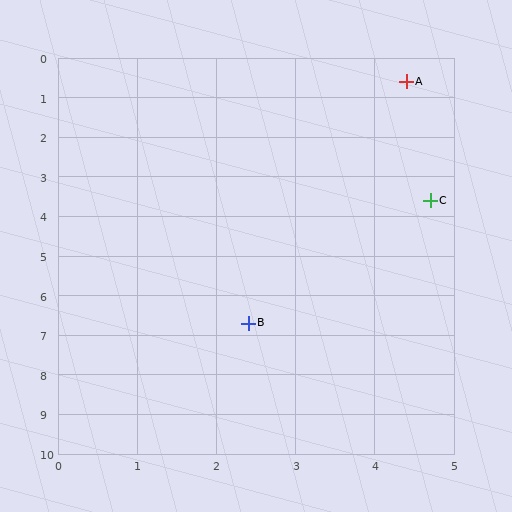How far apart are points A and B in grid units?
Points A and B are about 6.4 grid units apart.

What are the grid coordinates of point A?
Point A is at approximately (4.4, 0.6).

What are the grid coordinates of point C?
Point C is at approximately (4.7, 3.6).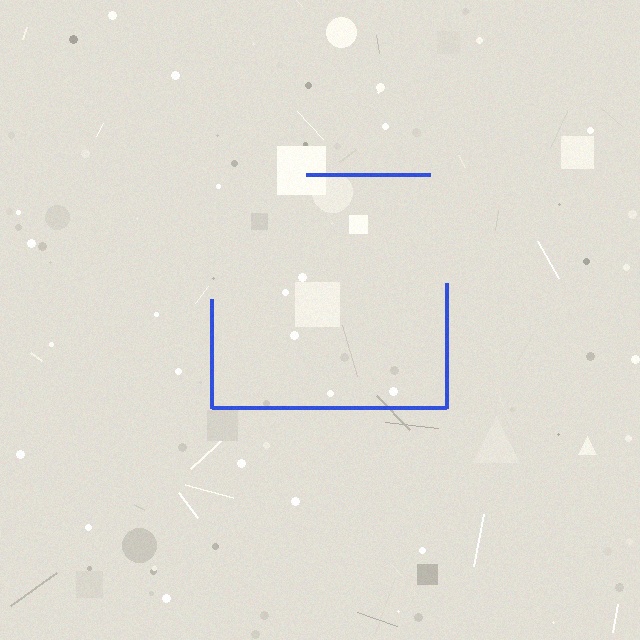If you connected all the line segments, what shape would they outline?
They would outline a square.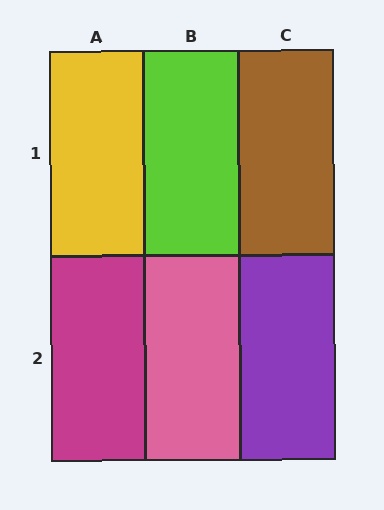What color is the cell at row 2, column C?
Purple.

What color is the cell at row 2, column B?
Pink.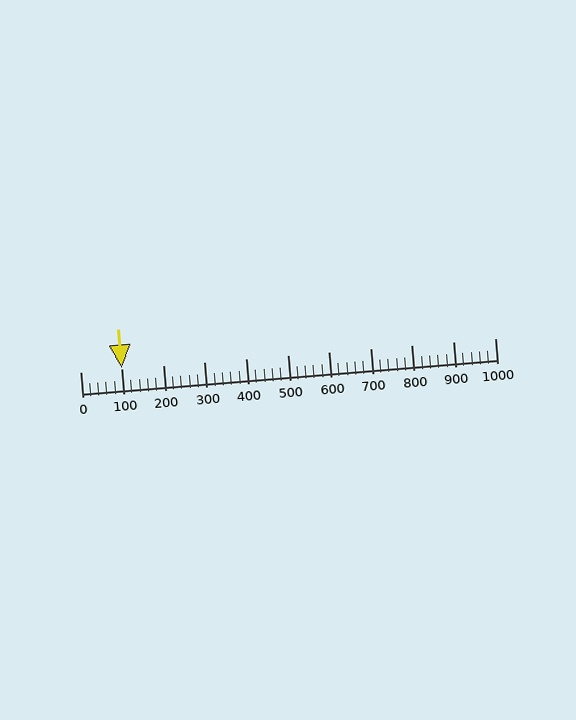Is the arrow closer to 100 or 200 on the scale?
The arrow is closer to 100.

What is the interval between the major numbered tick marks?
The major tick marks are spaced 100 units apart.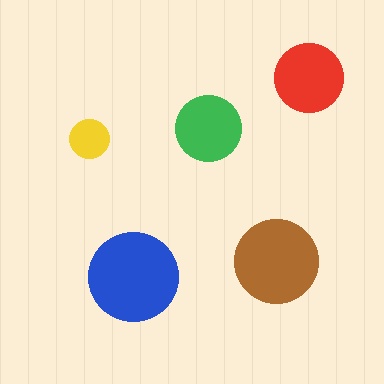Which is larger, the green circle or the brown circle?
The brown one.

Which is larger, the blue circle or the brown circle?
The blue one.